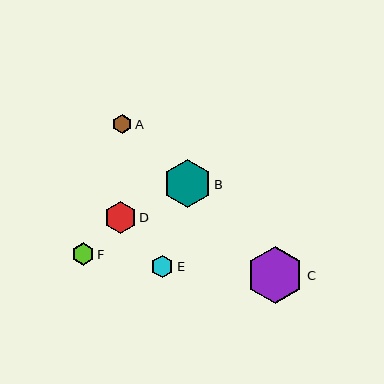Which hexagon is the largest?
Hexagon C is the largest with a size of approximately 57 pixels.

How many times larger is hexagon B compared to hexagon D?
Hexagon B is approximately 1.5 times the size of hexagon D.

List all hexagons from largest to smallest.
From largest to smallest: C, B, D, E, F, A.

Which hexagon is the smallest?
Hexagon A is the smallest with a size of approximately 19 pixels.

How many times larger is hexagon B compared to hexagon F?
Hexagon B is approximately 2.2 times the size of hexagon F.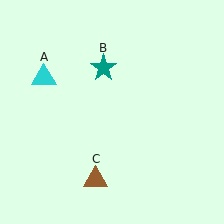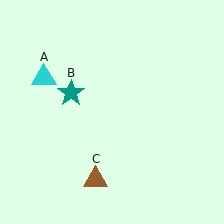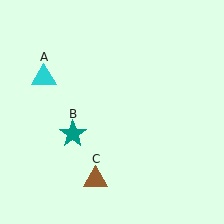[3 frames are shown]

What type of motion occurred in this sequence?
The teal star (object B) rotated counterclockwise around the center of the scene.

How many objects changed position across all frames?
1 object changed position: teal star (object B).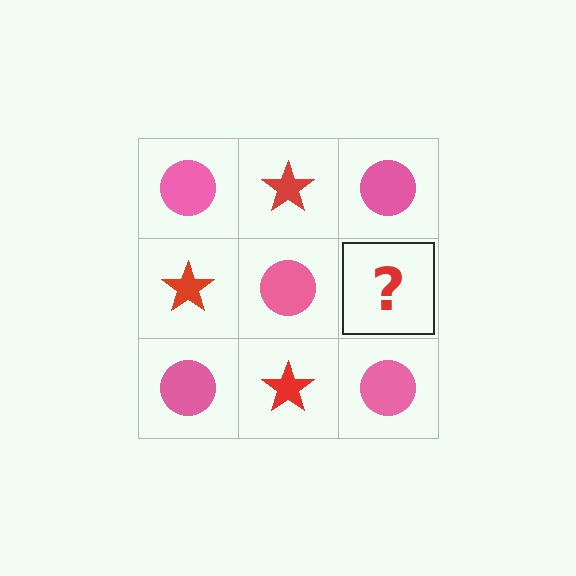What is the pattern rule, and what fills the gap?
The rule is that it alternates pink circle and red star in a checkerboard pattern. The gap should be filled with a red star.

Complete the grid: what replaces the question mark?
The question mark should be replaced with a red star.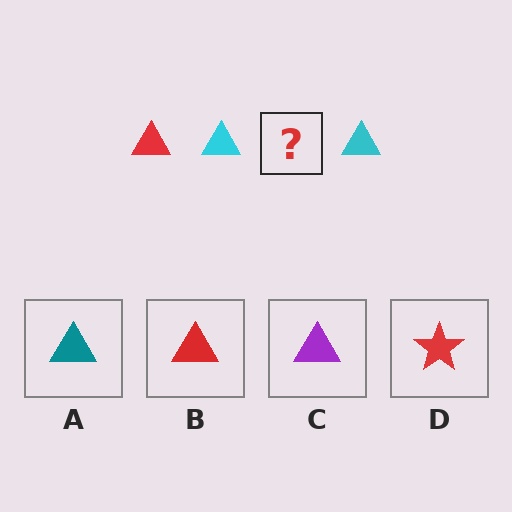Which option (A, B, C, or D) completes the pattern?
B.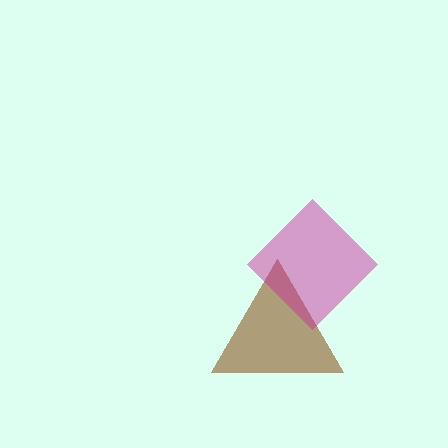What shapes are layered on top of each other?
The layered shapes are: a brown triangle, a magenta diamond.